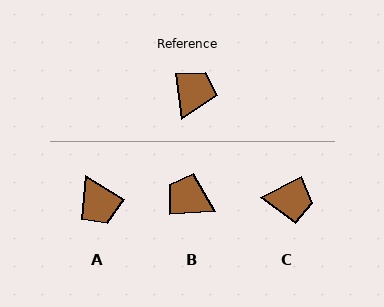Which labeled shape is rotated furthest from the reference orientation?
A, about 128 degrees away.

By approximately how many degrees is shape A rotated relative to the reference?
Approximately 128 degrees clockwise.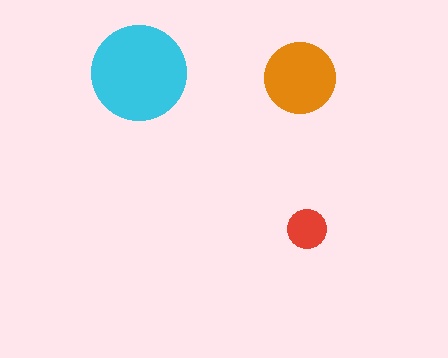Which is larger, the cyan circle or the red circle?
The cyan one.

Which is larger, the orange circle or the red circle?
The orange one.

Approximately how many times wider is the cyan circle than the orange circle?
About 1.5 times wider.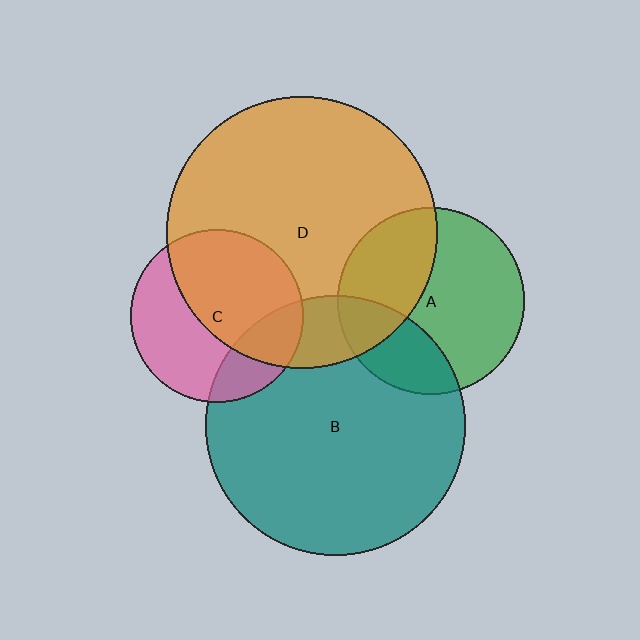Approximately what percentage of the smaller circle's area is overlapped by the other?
Approximately 55%.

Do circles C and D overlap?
Yes.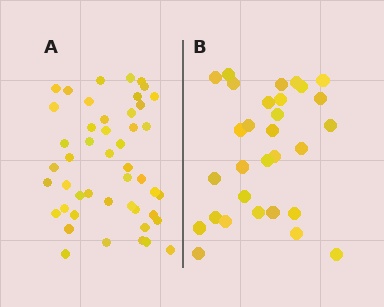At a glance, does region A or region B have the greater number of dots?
Region A (the left region) has more dots.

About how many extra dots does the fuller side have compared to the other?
Region A has approximately 15 more dots than region B.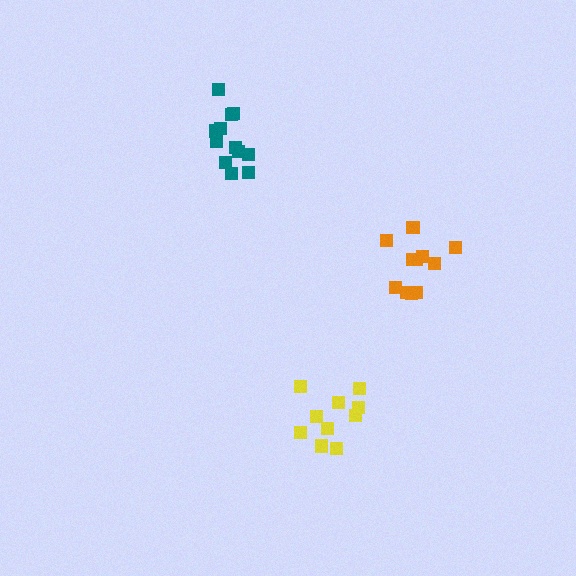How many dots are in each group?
Group 1: 12 dots, Group 2: 11 dots, Group 3: 10 dots (33 total).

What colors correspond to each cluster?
The clusters are colored: teal, orange, yellow.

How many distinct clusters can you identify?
There are 3 distinct clusters.